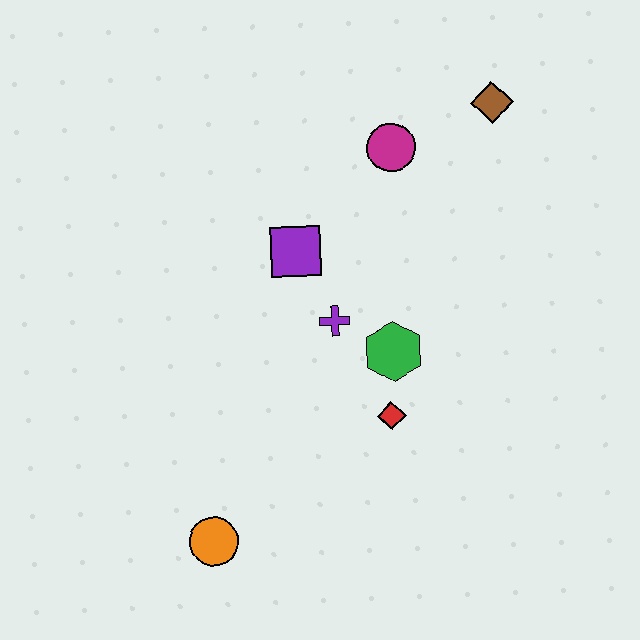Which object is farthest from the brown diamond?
The orange circle is farthest from the brown diamond.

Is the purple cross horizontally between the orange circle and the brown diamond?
Yes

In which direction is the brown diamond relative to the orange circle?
The brown diamond is above the orange circle.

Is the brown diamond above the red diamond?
Yes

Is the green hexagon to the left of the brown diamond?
Yes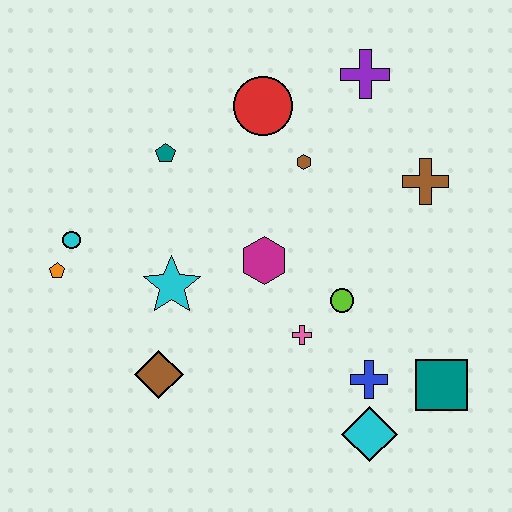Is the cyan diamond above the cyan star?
No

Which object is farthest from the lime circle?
The orange pentagon is farthest from the lime circle.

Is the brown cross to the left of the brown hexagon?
No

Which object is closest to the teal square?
The blue cross is closest to the teal square.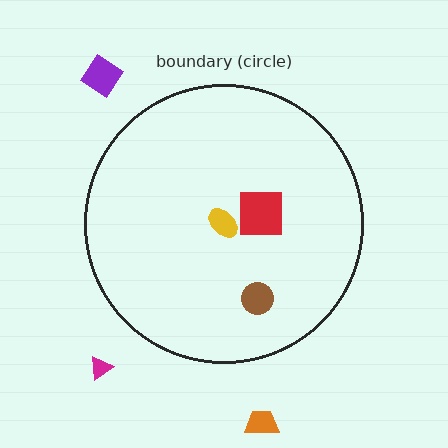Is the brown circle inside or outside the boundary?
Inside.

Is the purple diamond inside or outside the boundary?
Outside.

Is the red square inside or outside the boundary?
Inside.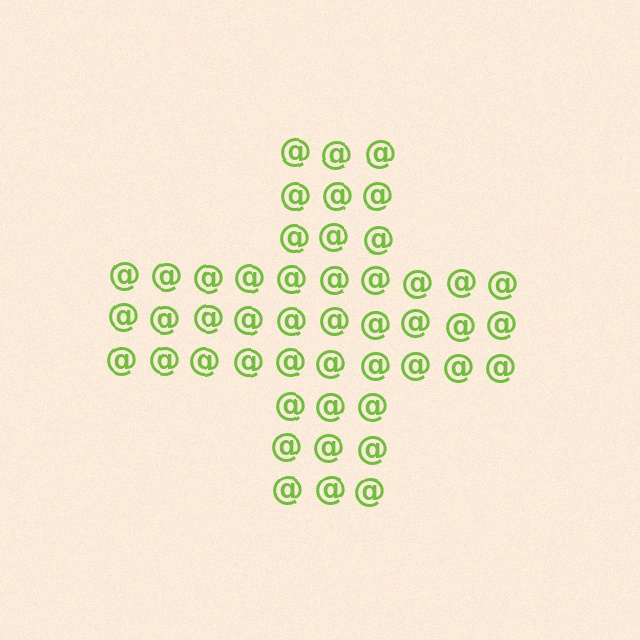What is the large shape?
The large shape is a cross.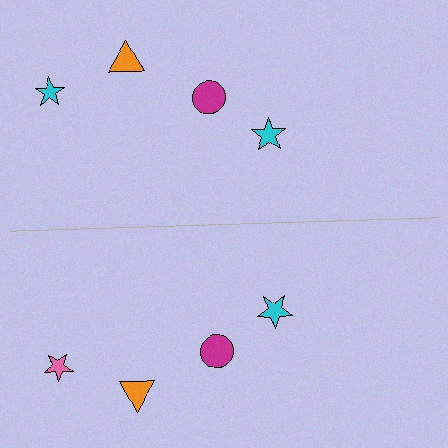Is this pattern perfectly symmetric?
No, the pattern is not perfectly symmetric. The pink star on the bottom side breaks the symmetry — its mirror counterpart is cyan.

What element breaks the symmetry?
The pink star on the bottom side breaks the symmetry — its mirror counterpart is cyan.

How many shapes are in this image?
There are 8 shapes in this image.